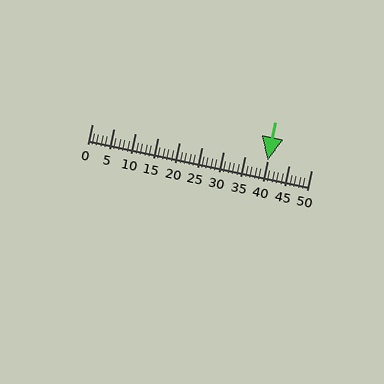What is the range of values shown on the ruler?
The ruler shows values from 0 to 50.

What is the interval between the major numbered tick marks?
The major tick marks are spaced 5 units apart.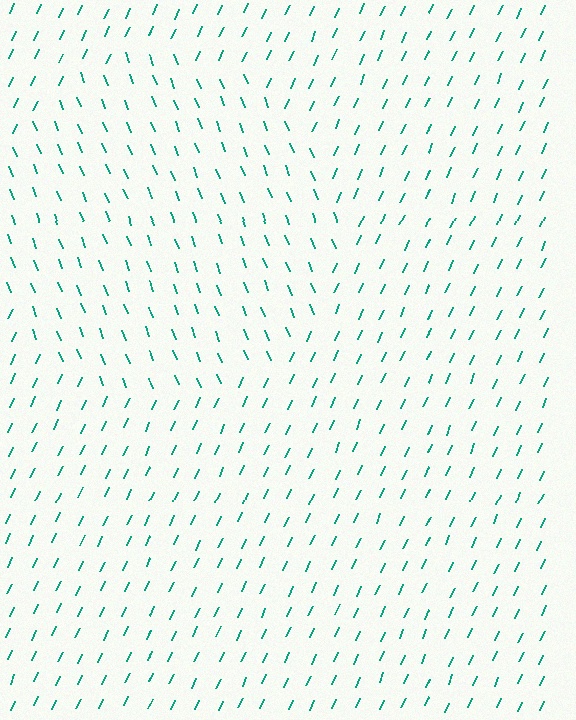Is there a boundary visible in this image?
Yes, there is a texture boundary formed by a change in line orientation.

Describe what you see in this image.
The image is filled with small teal line segments. A circle region in the image has lines oriented differently from the surrounding lines, creating a visible texture boundary.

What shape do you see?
I see a circle.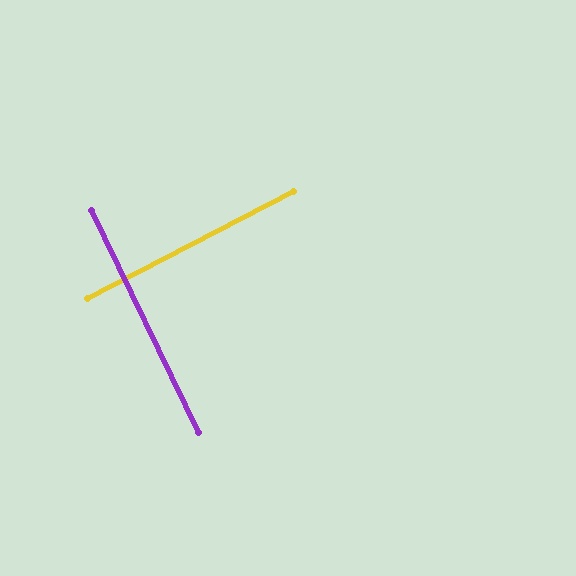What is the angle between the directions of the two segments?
Approximately 88 degrees.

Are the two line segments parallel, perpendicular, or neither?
Perpendicular — they meet at approximately 88°.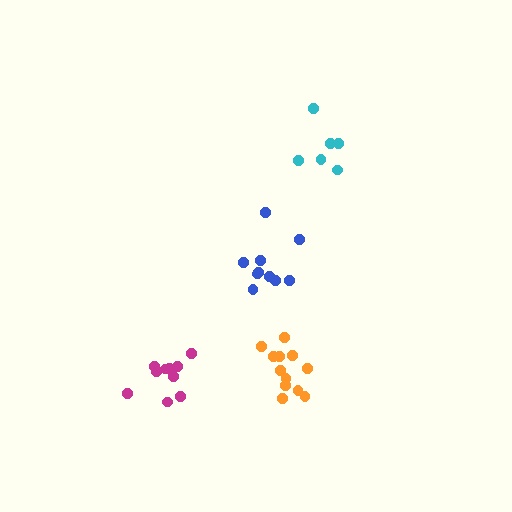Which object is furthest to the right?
The cyan cluster is rightmost.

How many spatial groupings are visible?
There are 4 spatial groupings.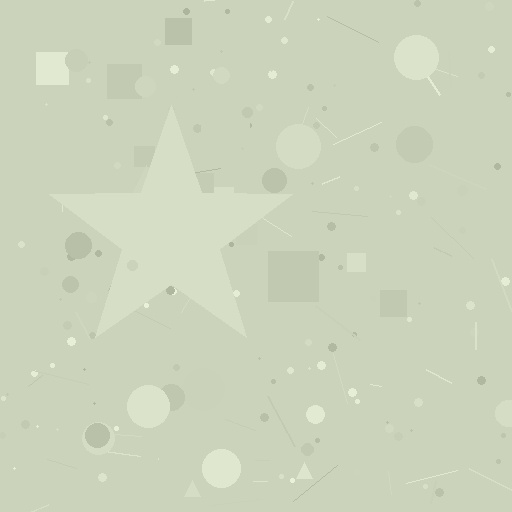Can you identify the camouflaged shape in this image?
The camouflaged shape is a star.